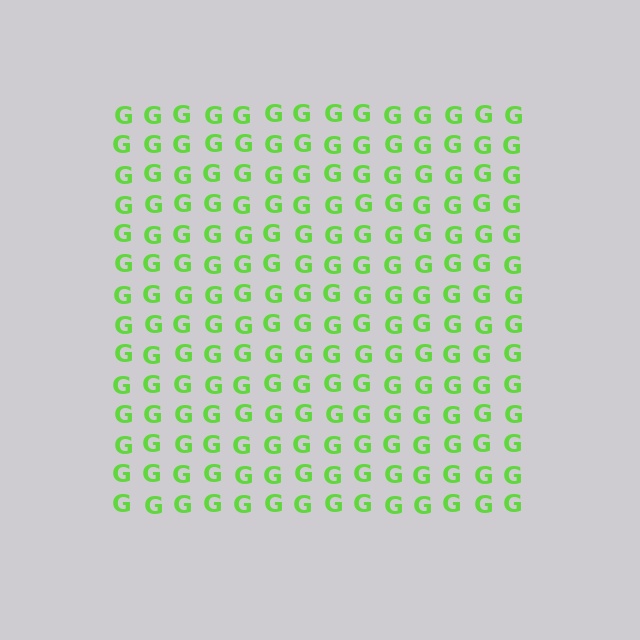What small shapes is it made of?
It is made of small letter G's.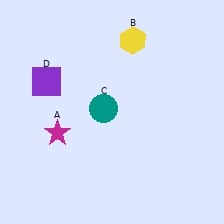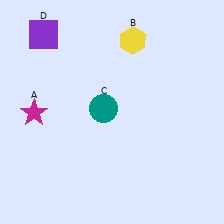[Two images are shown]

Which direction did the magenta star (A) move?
The magenta star (A) moved left.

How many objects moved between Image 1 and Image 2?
2 objects moved between the two images.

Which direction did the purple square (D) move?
The purple square (D) moved up.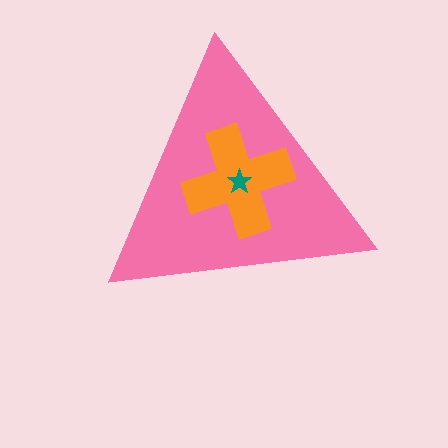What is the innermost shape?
The teal star.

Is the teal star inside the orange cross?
Yes.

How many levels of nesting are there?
3.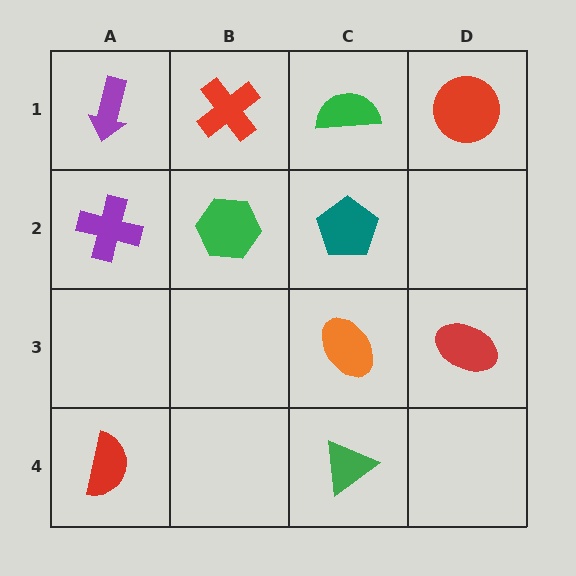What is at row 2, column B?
A green hexagon.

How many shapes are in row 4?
2 shapes.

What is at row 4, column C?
A green triangle.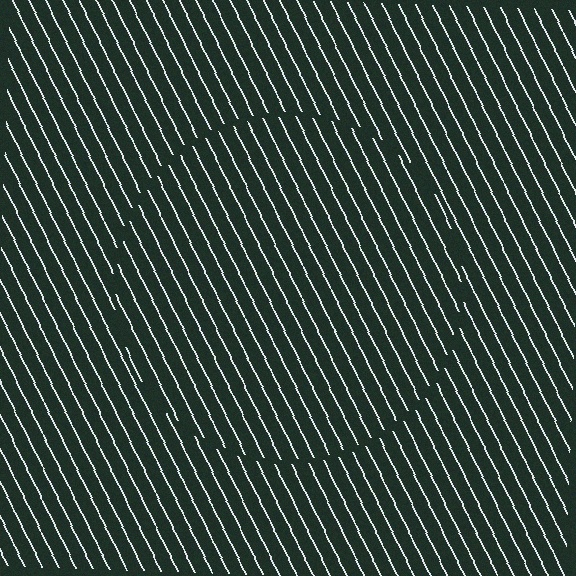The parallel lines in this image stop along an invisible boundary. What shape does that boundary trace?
An illusory circle. The interior of the shape contains the same grating, shifted by half a period — the contour is defined by the phase discontinuity where line-ends from the inner and outer gratings abut.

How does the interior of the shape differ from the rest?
The interior of the shape contains the same grating, shifted by half a period — the contour is defined by the phase discontinuity where line-ends from the inner and outer gratings abut.